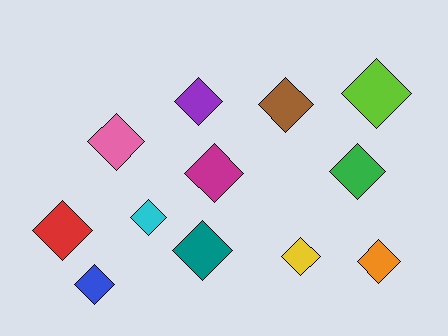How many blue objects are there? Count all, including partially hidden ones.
There is 1 blue object.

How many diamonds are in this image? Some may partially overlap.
There are 12 diamonds.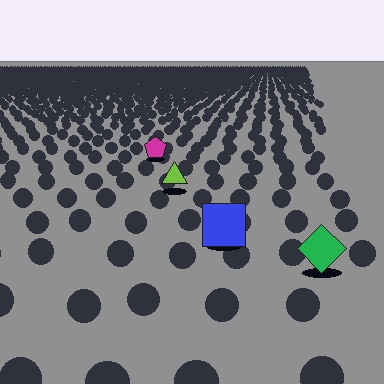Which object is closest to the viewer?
The green diamond is closest. The texture marks near it are larger and more spread out.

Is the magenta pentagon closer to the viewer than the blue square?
No. The blue square is closer — you can tell from the texture gradient: the ground texture is coarser near it.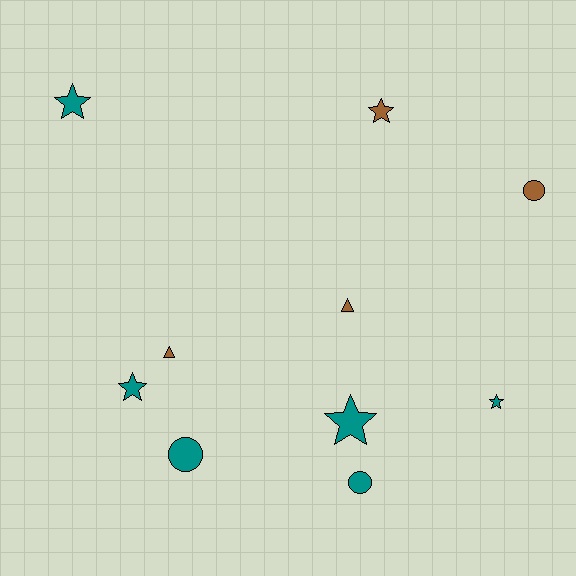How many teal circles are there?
There are 2 teal circles.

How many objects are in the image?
There are 10 objects.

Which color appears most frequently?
Teal, with 6 objects.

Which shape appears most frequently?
Star, with 5 objects.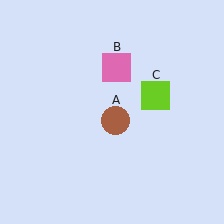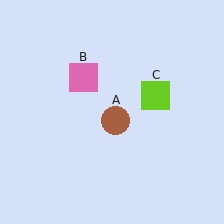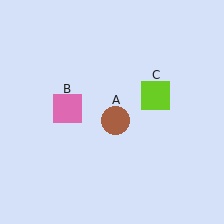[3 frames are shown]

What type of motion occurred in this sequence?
The pink square (object B) rotated counterclockwise around the center of the scene.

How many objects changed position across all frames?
1 object changed position: pink square (object B).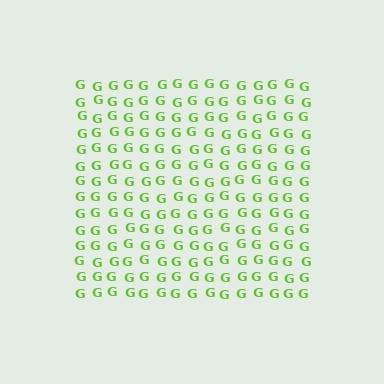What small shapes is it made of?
It is made of small letter G's.